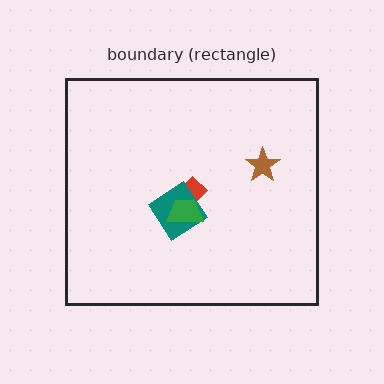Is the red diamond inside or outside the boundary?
Inside.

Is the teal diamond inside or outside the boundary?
Inside.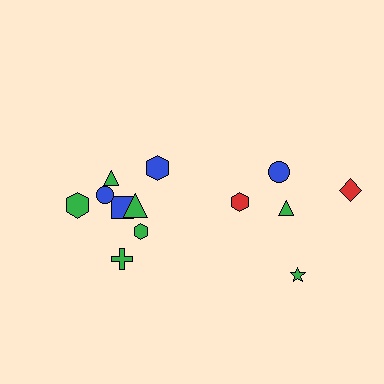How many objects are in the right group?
There are 5 objects.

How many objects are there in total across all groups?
There are 13 objects.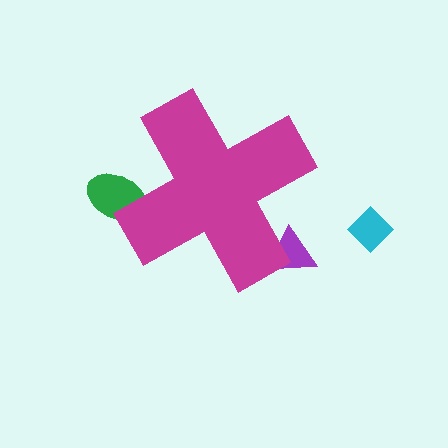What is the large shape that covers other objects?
A magenta cross.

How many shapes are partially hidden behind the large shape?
2 shapes are partially hidden.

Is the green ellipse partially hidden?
Yes, the green ellipse is partially hidden behind the magenta cross.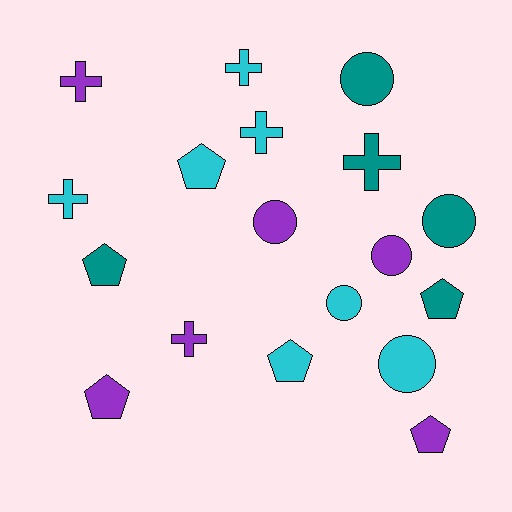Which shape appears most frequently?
Cross, with 6 objects.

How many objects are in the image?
There are 18 objects.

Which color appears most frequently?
Cyan, with 7 objects.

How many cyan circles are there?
There are 2 cyan circles.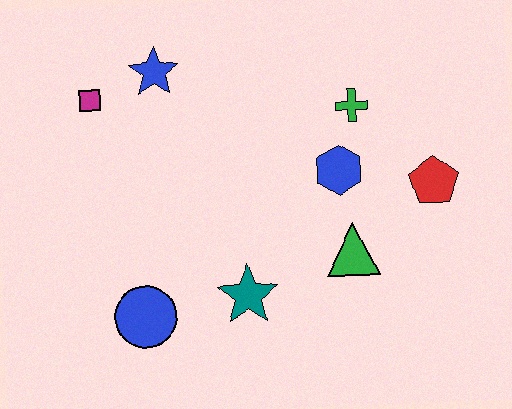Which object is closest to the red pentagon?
The blue hexagon is closest to the red pentagon.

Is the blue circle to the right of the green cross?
No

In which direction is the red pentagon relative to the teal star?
The red pentagon is to the right of the teal star.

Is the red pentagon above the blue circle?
Yes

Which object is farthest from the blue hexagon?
The magenta square is farthest from the blue hexagon.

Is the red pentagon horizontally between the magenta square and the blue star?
No